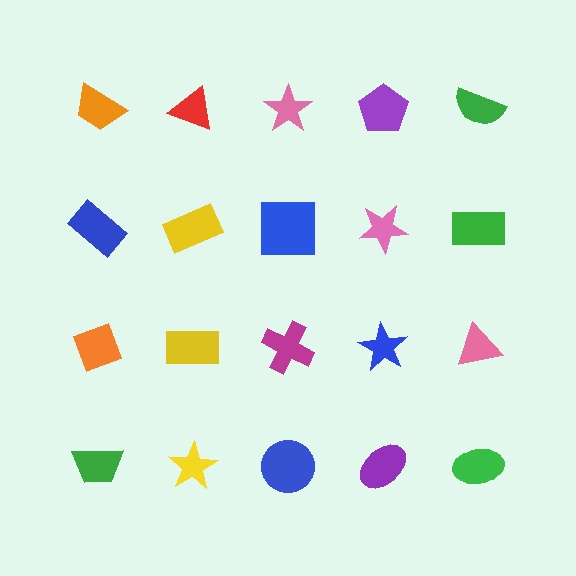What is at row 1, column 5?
A green semicircle.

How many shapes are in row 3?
5 shapes.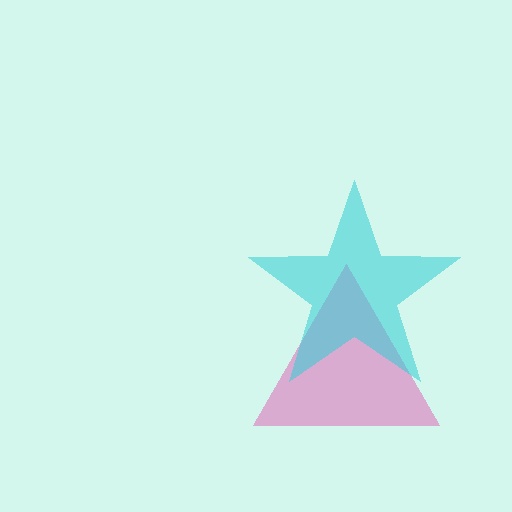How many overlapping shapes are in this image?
There are 2 overlapping shapes in the image.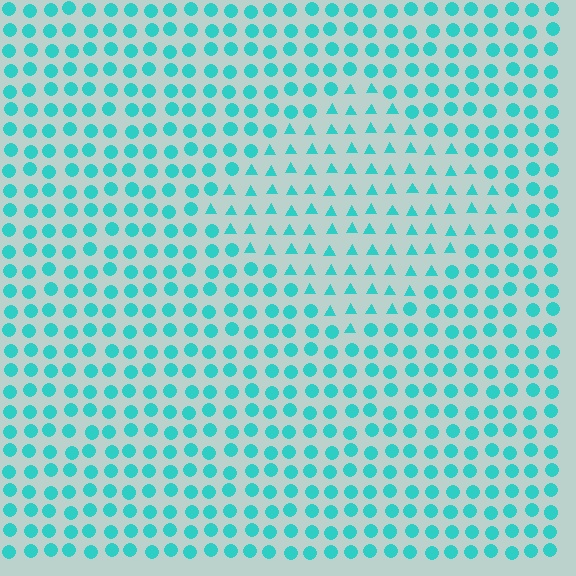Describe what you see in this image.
The image is filled with small cyan elements arranged in a uniform grid. A diamond-shaped region contains triangles, while the surrounding area contains circles. The boundary is defined purely by the change in element shape.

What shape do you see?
I see a diamond.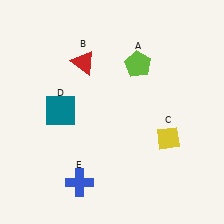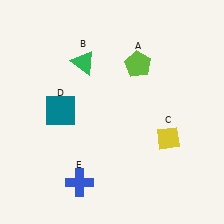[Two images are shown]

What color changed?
The triangle (B) changed from red in Image 1 to green in Image 2.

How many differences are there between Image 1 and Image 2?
There is 1 difference between the two images.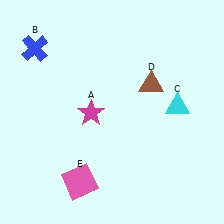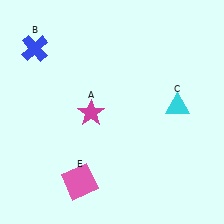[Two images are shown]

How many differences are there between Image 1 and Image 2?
There is 1 difference between the two images.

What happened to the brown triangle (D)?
The brown triangle (D) was removed in Image 2. It was in the top-right area of Image 1.